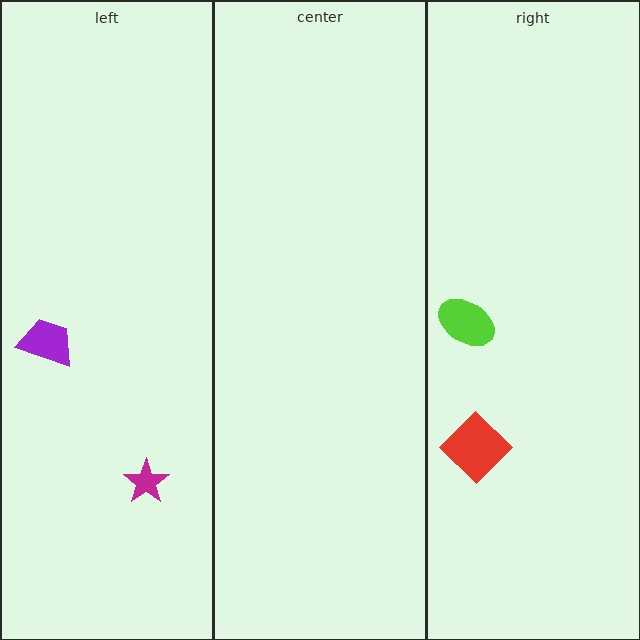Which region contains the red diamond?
The right region.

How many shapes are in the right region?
2.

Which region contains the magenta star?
The left region.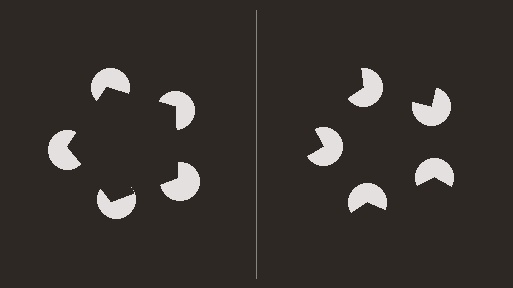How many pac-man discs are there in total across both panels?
10 — 5 on each side.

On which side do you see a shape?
An illusory pentagon appears on the left side. On the right side the wedge cuts are rotated, so no coherent shape forms.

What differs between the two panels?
The pac-man discs are positioned identically on both sides; only the wedge orientations differ. On the left they align to a pentagon; on the right they are misaligned.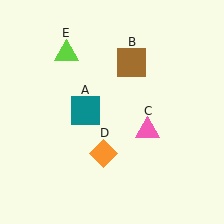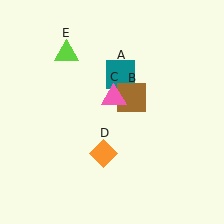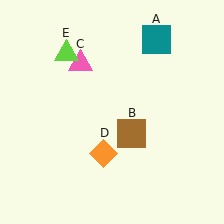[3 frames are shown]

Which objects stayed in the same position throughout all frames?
Orange diamond (object D) and lime triangle (object E) remained stationary.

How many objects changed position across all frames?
3 objects changed position: teal square (object A), brown square (object B), pink triangle (object C).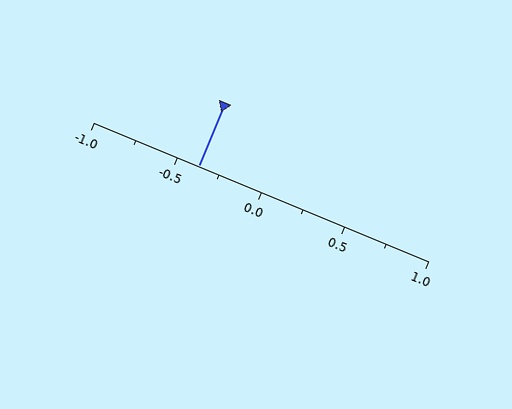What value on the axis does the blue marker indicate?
The marker indicates approximately -0.38.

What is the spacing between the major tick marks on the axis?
The major ticks are spaced 0.5 apart.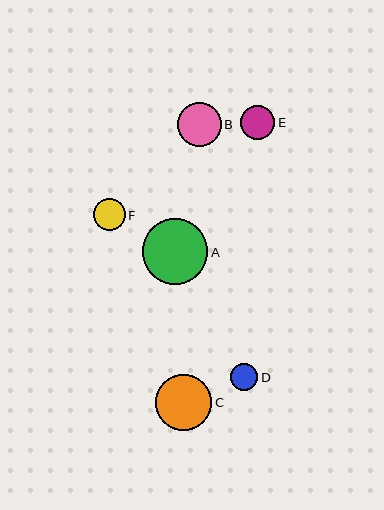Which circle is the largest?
Circle A is the largest with a size of approximately 65 pixels.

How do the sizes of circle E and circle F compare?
Circle E and circle F are approximately the same size.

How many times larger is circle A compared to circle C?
Circle A is approximately 1.2 times the size of circle C.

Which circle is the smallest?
Circle D is the smallest with a size of approximately 28 pixels.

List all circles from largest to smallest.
From largest to smallest: A, C, B, E, F, D.